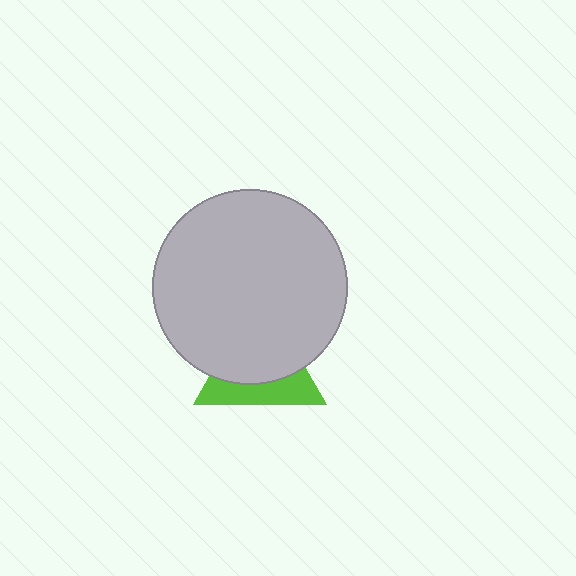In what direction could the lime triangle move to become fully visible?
The lime triangle could move down. That would shift it out from behind the light gray circle entirely.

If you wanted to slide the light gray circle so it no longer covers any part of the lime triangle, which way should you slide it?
Slide it up — that is the most direct way to separate the two shapes.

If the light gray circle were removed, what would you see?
You would see the complete lime triangle.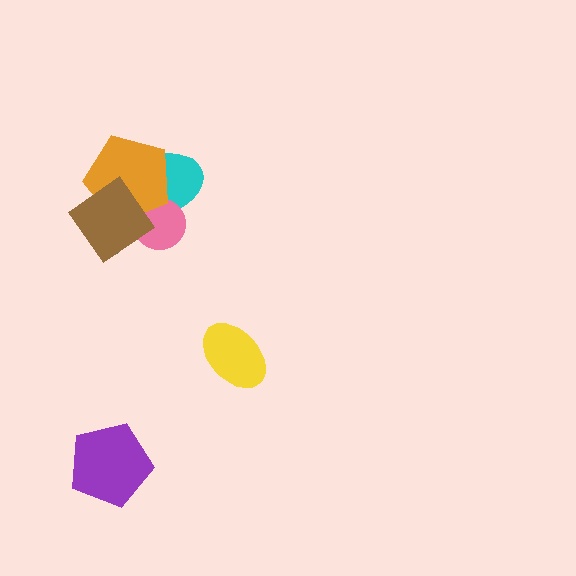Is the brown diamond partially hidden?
No, no other shape covers it.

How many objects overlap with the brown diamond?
4 objects overlap with the brown diamond.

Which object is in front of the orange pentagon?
The brown diamond is in front of the orange pentagon.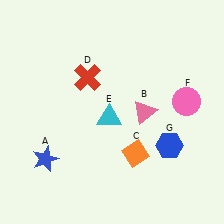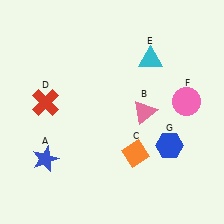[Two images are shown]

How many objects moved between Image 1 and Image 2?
2 objects moved between the two images.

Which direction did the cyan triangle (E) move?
The cyan triangle (E) moved up.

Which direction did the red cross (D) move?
The red cross (D) moved left.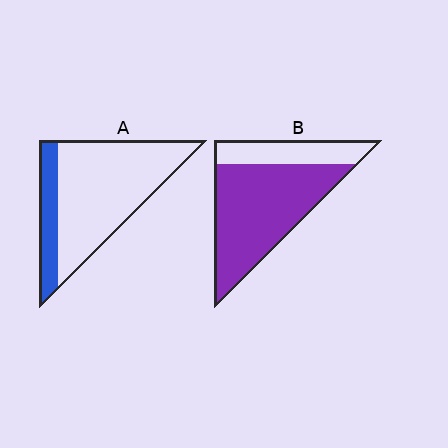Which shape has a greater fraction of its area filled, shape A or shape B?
Shape B.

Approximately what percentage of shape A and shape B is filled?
A is approximately 20% and B is approximately 75%.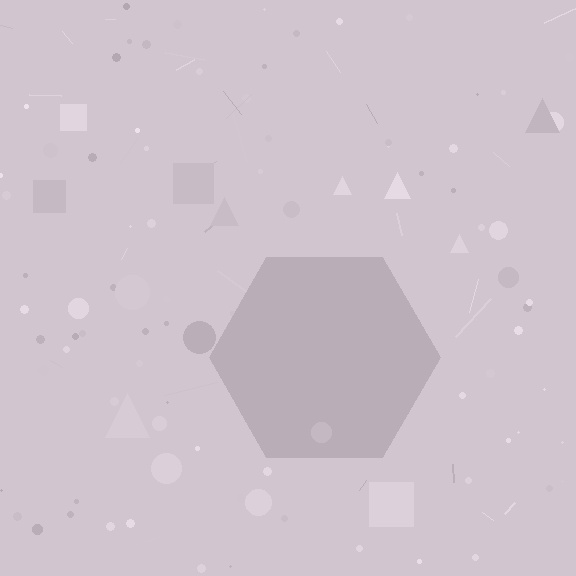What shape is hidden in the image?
A hexagon is hidden in the image.